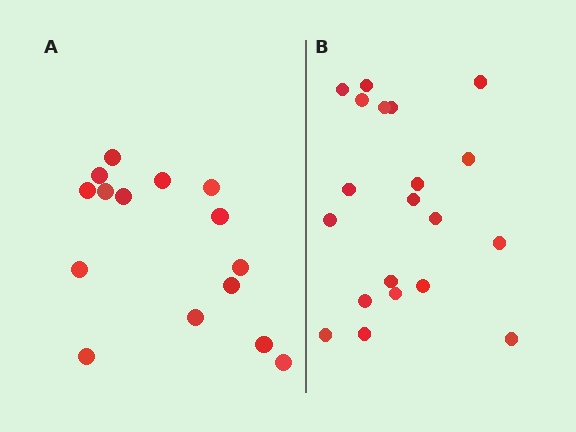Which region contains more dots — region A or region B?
Region B (the right region) has more dots.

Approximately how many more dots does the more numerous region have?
Region B has about 5 more dots than region A.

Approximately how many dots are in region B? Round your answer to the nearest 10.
About 20 dots.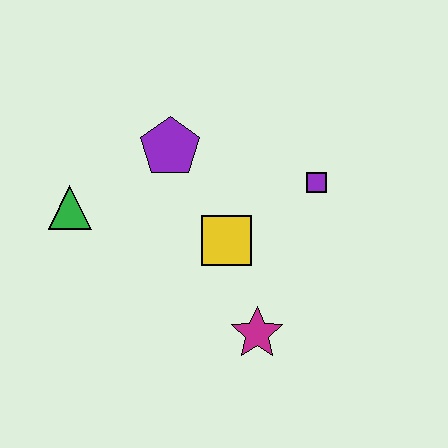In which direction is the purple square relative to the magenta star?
The purple square is above the magenta star.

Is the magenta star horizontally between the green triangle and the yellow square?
No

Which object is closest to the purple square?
The yellow square is closest to the purple square.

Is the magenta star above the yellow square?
No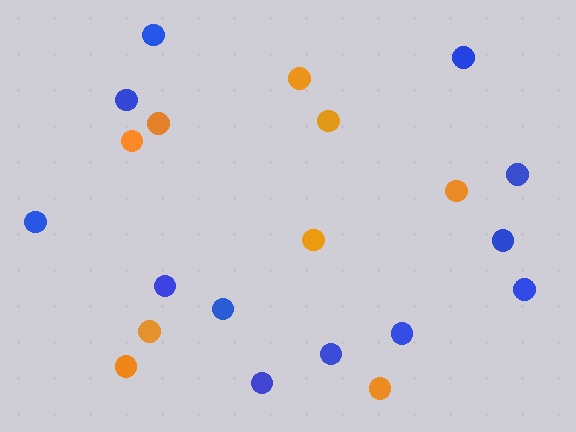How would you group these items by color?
There are 2 groups: one group of orange circles (9) and one group of blue circles (12).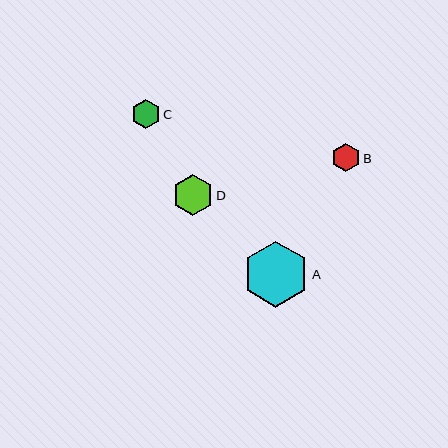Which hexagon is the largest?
Hexagon A is the largest with a size of approximately 66 pixels.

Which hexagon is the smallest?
Hexagon B is the smallest with a size of approximately 28 pixels.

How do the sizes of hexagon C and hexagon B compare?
Hexagon C and hexagon B are approximately the same size.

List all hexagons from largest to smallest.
From largest to smallest: A, D, C, B.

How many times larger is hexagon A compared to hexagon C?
Hexagon A is approximately 2.3 times the size of hexagon C.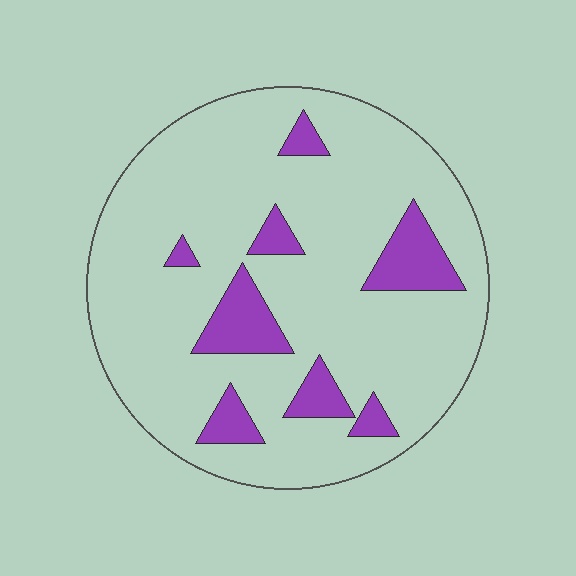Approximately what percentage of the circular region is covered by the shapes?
Approximately 15%.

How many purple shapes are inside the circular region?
8.